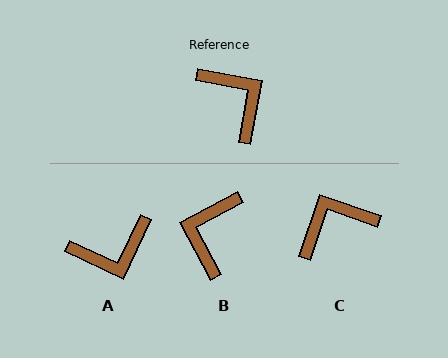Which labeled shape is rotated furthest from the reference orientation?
B, about 128 degrees away.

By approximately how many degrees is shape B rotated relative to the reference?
Approximately 128 degrees counter-clockwise.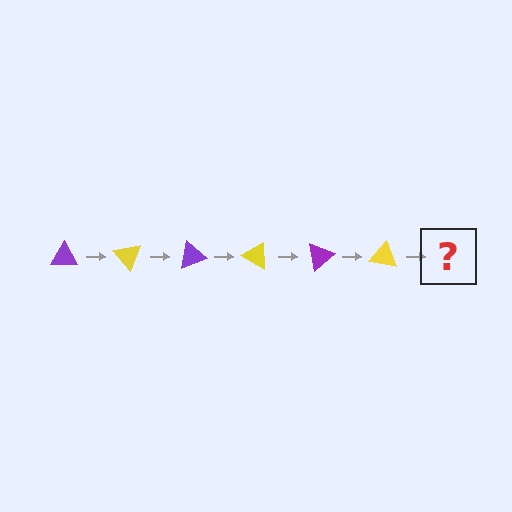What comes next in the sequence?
The next element should be a purple triangle, rotated 300 degrees from the start.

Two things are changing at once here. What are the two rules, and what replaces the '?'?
The two rules are that it rotates 50 degrees each step and the color cycles through purple and yellow. The '?' should be a purple triangle, rotated 300 degrees from the start.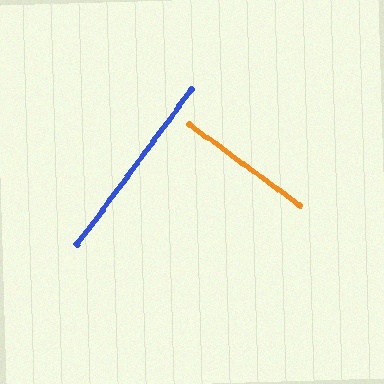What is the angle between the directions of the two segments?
Approximately 90 degrees.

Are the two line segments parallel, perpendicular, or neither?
Perpendicular — they meet at approximately 90°.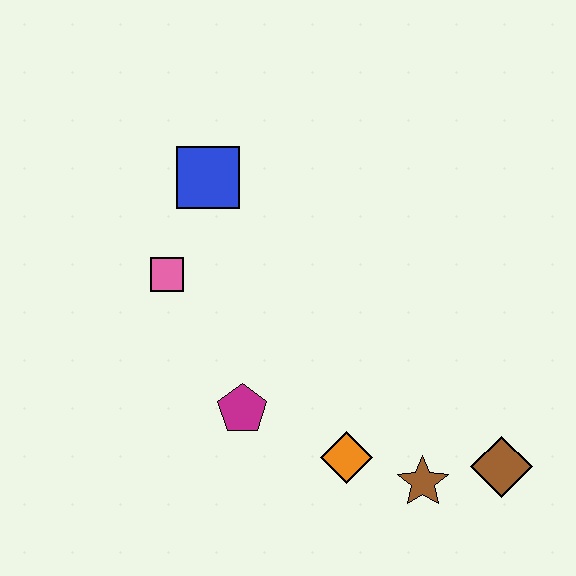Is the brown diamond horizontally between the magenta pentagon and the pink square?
No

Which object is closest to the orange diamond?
The brown star is closest to the orange diamond.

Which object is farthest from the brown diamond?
The blue square is farthest from the brown diamond.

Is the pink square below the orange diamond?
No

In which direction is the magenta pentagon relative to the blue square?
The magenta pentagon is below the blue square.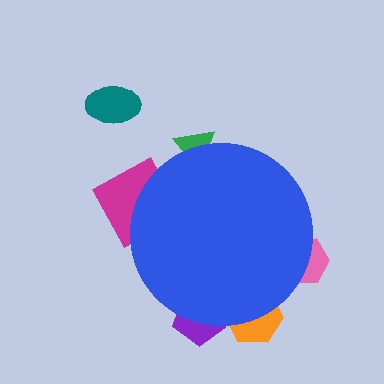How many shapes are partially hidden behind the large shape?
5 shapes are partially hidden.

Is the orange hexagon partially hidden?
Yes, the orange hexagon is partially hidden behind the blue circle.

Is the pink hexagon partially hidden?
Yes, the pink hexagon is partially hidden behind the blue circle.